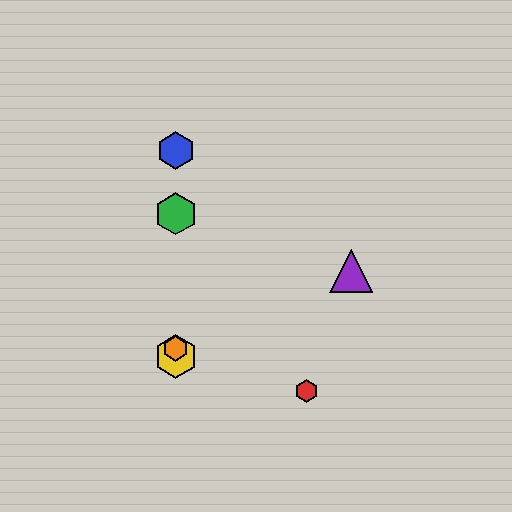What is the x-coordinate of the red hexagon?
The red hexagon is at x≈306.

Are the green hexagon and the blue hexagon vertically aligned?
Yes, both are at x≈176.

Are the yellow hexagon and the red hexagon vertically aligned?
No, the yellow hexagon is at x≈176 and the red hexagon is at x≈306.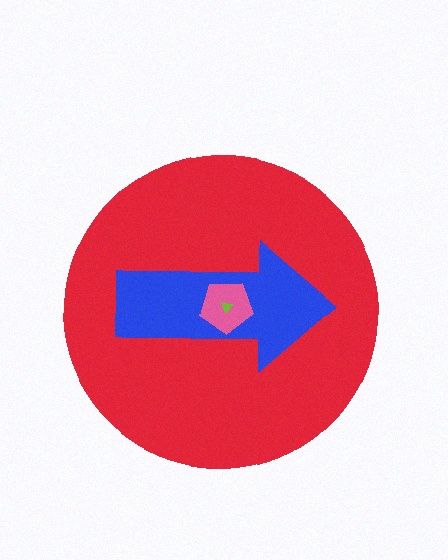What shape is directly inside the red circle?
The blue arrow.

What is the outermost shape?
The red circle.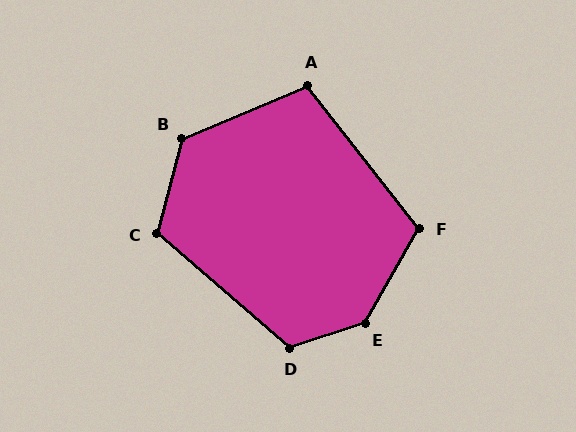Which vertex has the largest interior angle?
E, at approximately 138 degrees.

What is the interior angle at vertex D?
Approximately 121 degrees (obtuse).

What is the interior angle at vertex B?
Approximately 127 degrees (obtuse).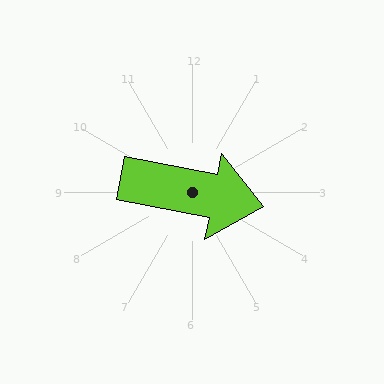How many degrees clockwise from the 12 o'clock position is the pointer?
Approximately 101 degrees.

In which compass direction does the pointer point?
East.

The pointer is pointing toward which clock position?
Roughly 3 o'clock.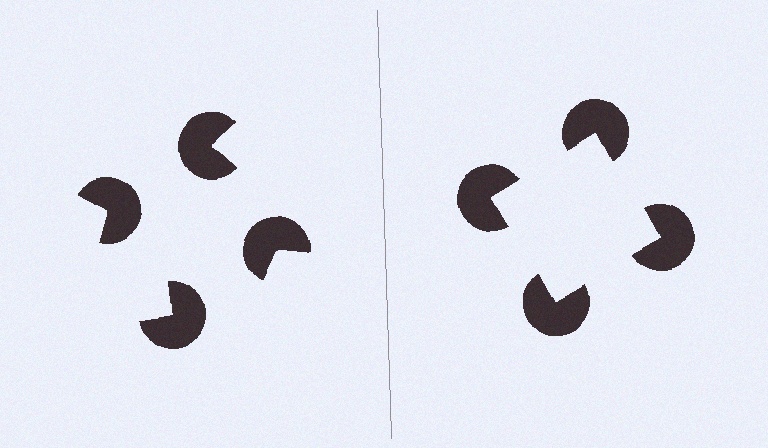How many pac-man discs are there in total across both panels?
8 — 4 on each side.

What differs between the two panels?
The pac-man discs are positioned identically on both sides; only the wedge orientations differ. On the right they align to a square; on the left they are misaligned.